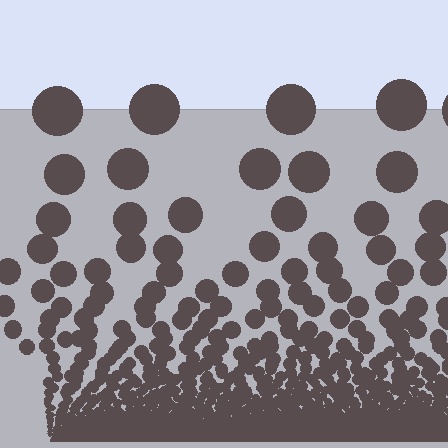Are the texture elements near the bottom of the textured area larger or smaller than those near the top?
Smaller. The gradient is inverted — elements near the bottom are smaller and denser.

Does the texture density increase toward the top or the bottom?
Density increases toward the bottom.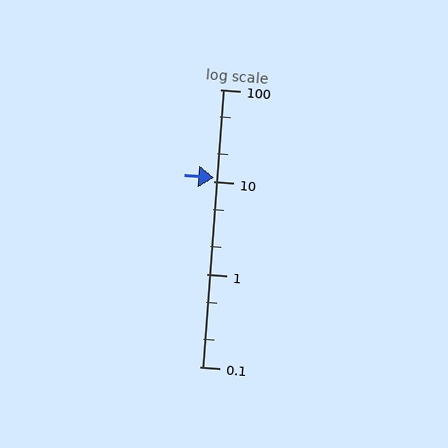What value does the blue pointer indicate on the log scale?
The pointer indicates approximately 11.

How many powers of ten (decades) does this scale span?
The scale spans 3 decades, from 0.1 to 100.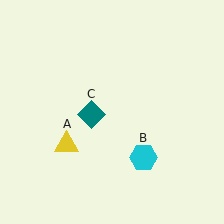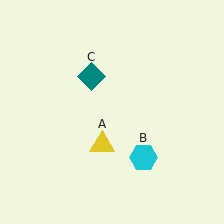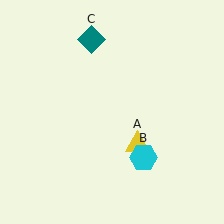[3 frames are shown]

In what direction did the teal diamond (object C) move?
The teal diamond (object C) moved up.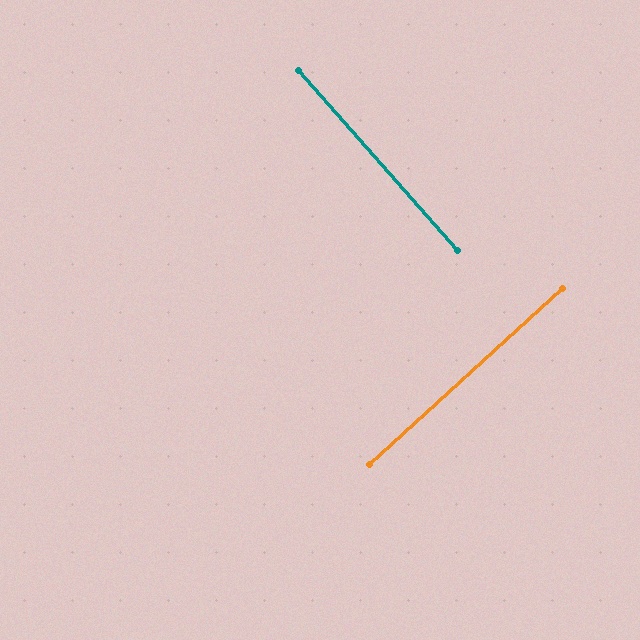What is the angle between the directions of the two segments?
Approximately 89 degrees.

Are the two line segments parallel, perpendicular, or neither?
Perpendicular — they meet at approximately 89°.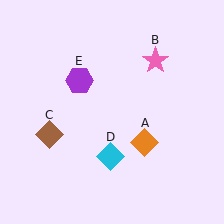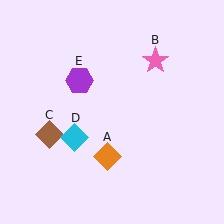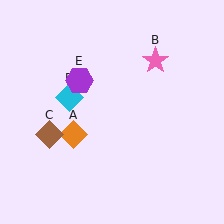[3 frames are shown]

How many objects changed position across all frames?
2 objects changed position: orange diamond (object A), cyan diamond (object D).